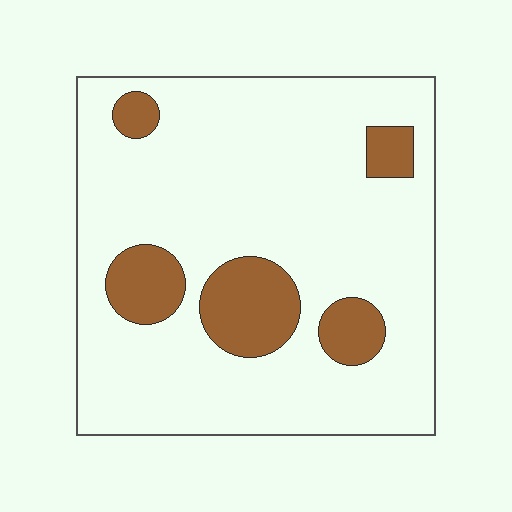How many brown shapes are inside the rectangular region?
5.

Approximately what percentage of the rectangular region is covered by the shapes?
Approximately 15%.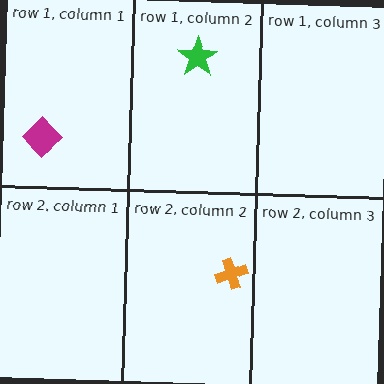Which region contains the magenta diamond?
The row 1, column 1 region.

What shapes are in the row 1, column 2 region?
The green star.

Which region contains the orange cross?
The row 2, column 2 region.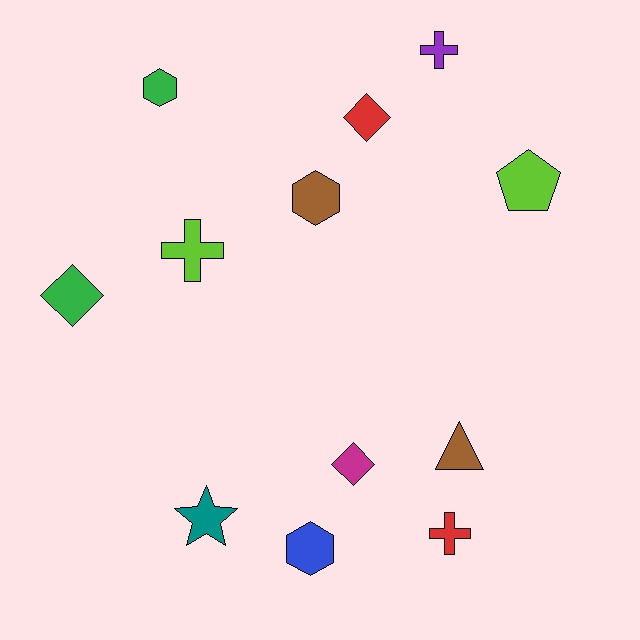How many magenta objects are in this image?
There is 1 magenta object.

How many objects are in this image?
There are 12 objects.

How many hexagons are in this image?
There are 3 hexagons.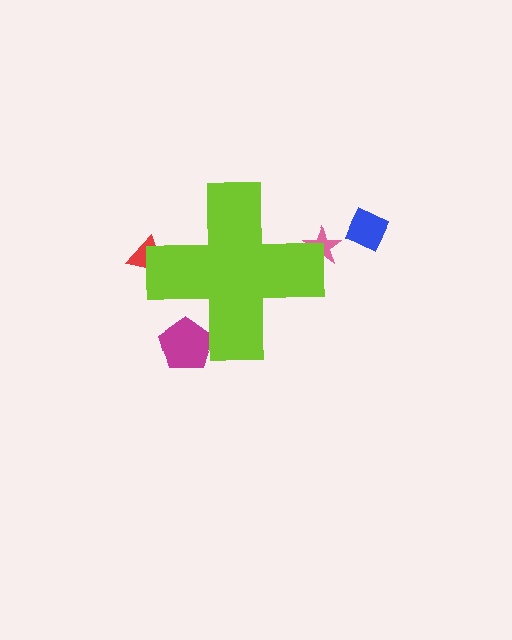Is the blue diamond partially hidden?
No, the blue diamond is fully visible.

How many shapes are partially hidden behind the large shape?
3 shapes are partially hidden.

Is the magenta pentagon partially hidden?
Yes, the magenta pentagon is partially hidden behind the lime cross.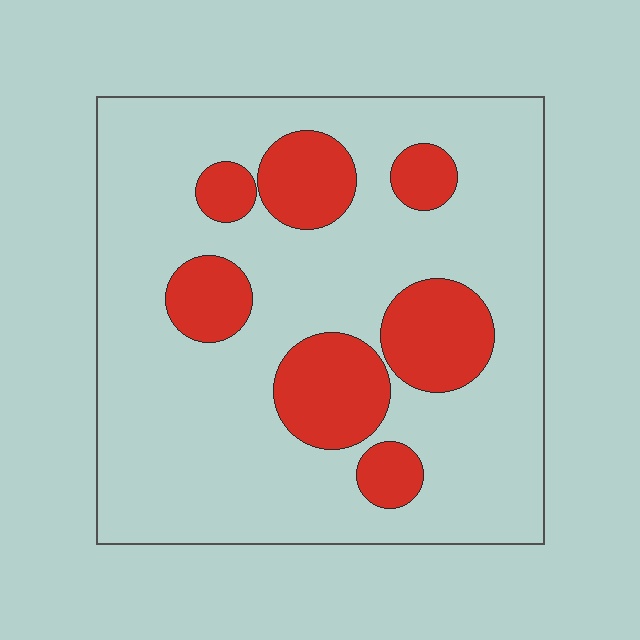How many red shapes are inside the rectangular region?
7.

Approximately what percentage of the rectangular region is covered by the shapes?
Approximately 25%.